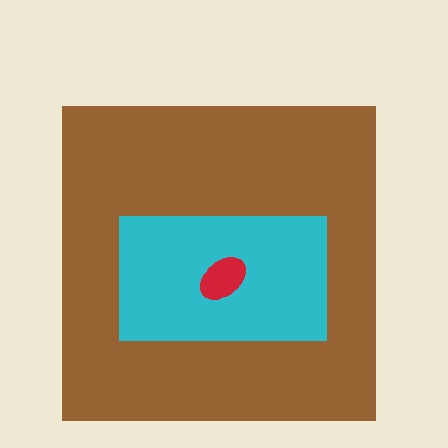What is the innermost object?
The red ellipse.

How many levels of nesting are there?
3.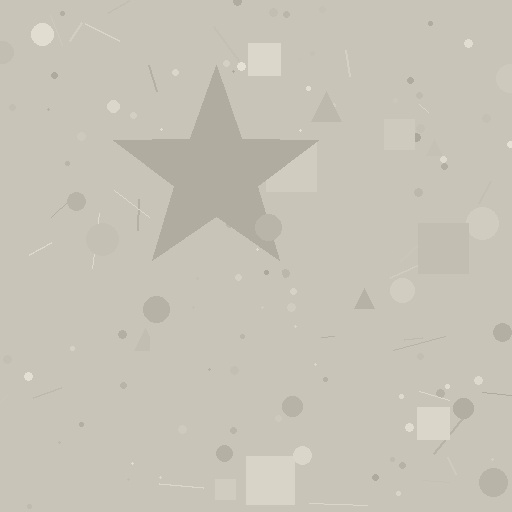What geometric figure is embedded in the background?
A star is embedded in the background.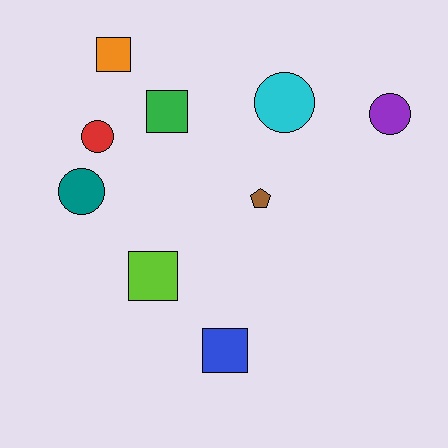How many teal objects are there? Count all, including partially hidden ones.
There is 1 teal object.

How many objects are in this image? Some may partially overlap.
There are 9 objects.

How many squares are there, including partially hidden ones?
There are 4 squares.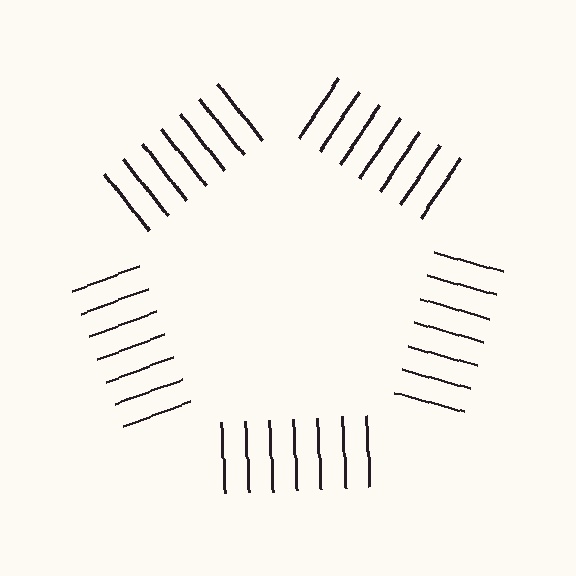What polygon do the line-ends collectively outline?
An illusory pentagon — the line segments terminate on its edges but no continuous stroke is drawn.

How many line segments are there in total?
35 — 7 along each of the 5 edges.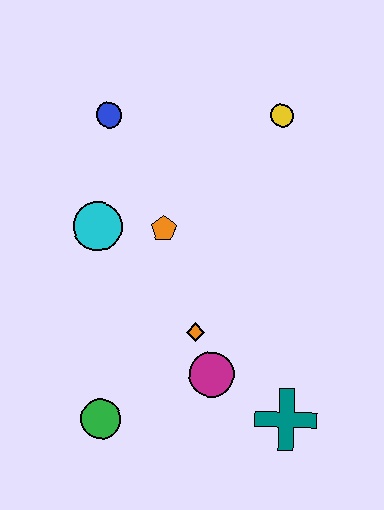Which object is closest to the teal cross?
The magenta circle is closest to the teal cross.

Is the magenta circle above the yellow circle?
No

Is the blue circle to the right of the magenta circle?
No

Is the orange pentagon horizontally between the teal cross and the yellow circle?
No